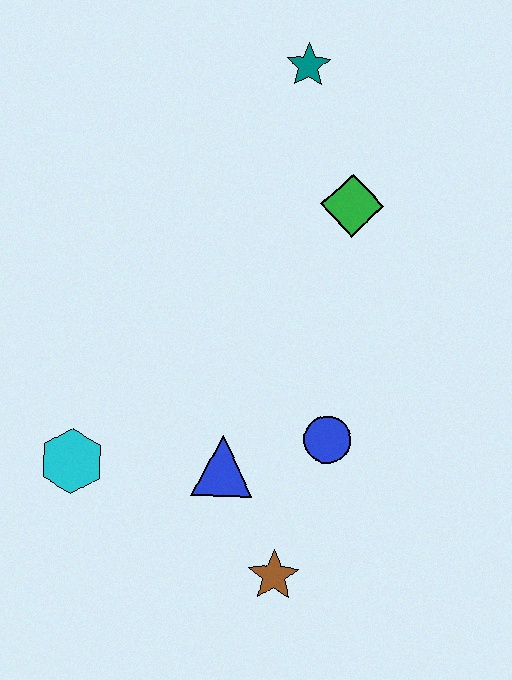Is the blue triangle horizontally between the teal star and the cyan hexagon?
Yes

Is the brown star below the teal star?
Yes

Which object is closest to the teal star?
The green diamond is closest to the teal star.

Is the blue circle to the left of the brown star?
No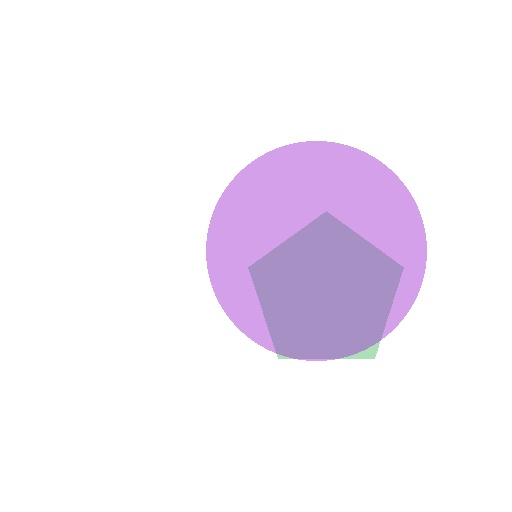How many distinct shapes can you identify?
There are 2 distinct shapes: a green pentagon, a purple circle.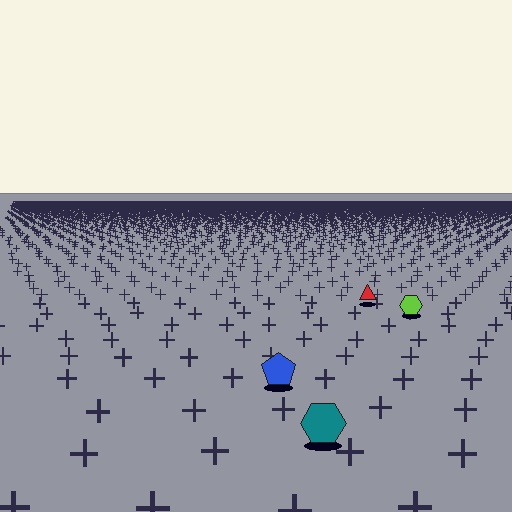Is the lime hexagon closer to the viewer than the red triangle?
Yes. The lime hexagon is closer — you can tell from the texture gradient: the ground texture is coarser near it.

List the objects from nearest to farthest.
From nearest to farthest: the teal hexagon, the blue pentagon, the lime hexagon, the red triangle.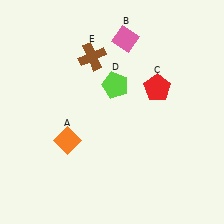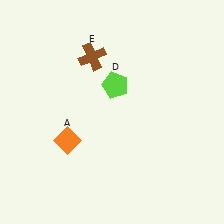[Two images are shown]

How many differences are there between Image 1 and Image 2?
There are 2 differences between the two images.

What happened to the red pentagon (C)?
The red pentagon (C) was removed in Image 2. It was in the top-right area of Image 1.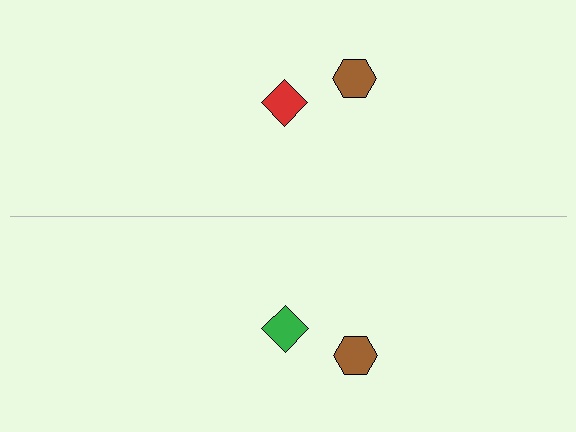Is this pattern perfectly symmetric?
No, the pattern is not perfectly symmetric. The green diamond on the bottom side breaks the symmetry — its mirror counterpart is red.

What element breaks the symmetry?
The green diamond on the bottom side breaks the symmetry — its mirror counterpart is red.